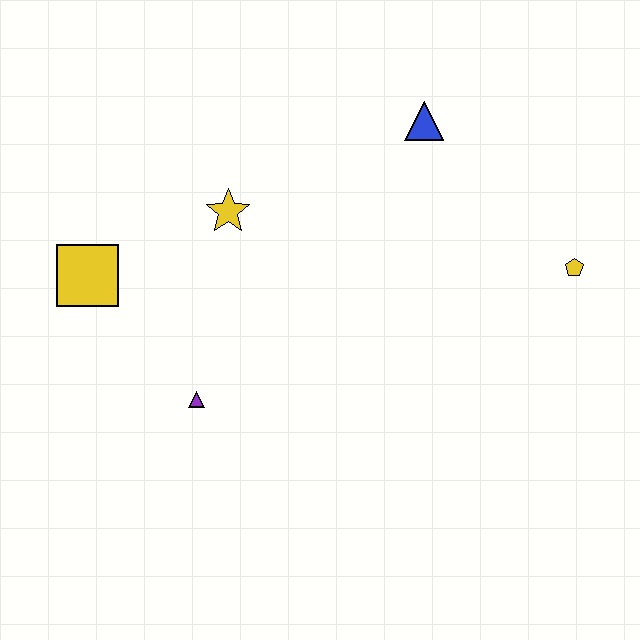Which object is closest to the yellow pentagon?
The blue triangle is closest to the yellow pentagon.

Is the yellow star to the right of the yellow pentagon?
No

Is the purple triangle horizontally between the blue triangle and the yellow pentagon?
No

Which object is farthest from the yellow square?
The yellow pentagon is farthest from the yellow square.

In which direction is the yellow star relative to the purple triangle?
The yellow star is above the purple triangle.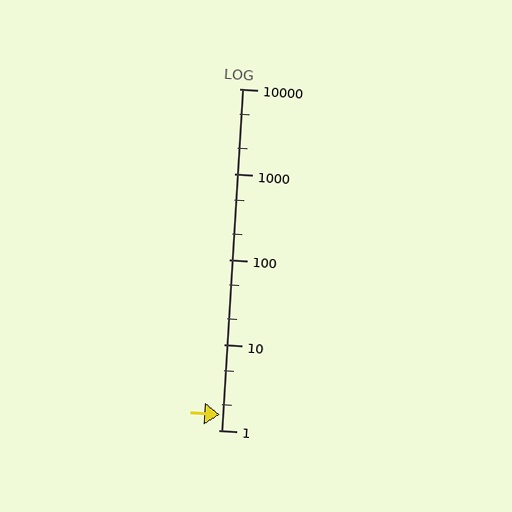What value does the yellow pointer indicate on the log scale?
The pointer indicates approximately 1.5.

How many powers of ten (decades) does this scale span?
The scale spans 4 decades, from 1 to 10000.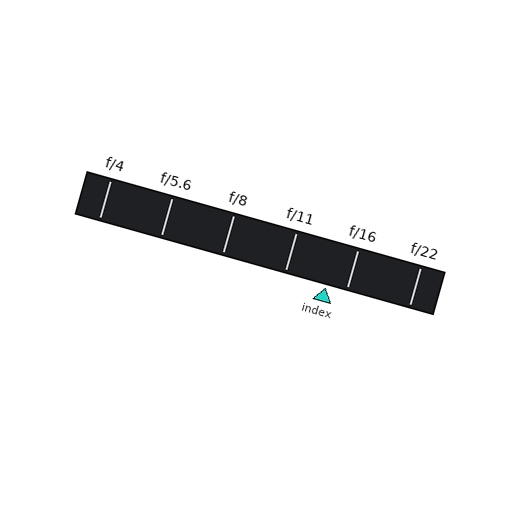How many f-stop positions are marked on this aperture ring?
There are 6 f-stop positions marked.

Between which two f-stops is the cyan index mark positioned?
The index mark is between f/11 and f/16.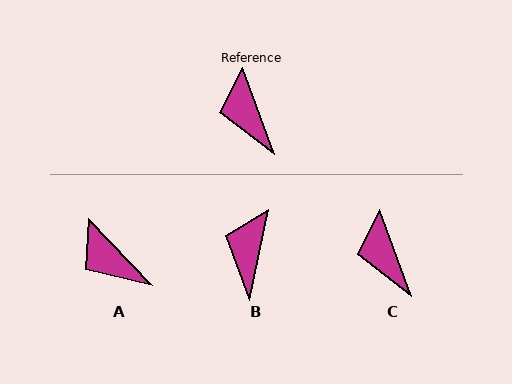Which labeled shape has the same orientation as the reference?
C.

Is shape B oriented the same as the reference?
No, it is off by about 32 degrees.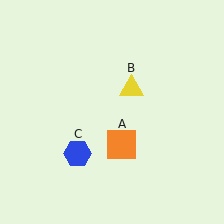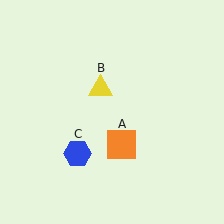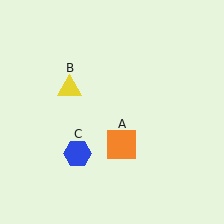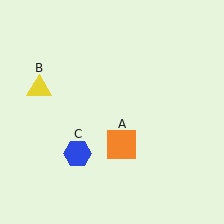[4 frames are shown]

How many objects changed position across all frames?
1 object changed position: yellow triangle (object B).